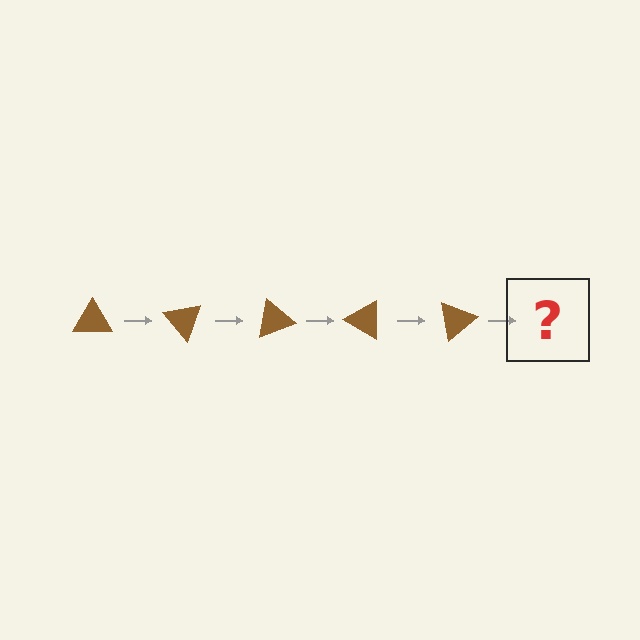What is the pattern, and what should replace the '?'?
The pattern is that the triangle rotates 50 degrees each step. The '?' should be a brown triangle rotated 250 degrees.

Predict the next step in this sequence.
The next step is a brown triangle rotated 250 degrees.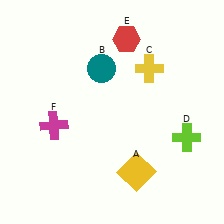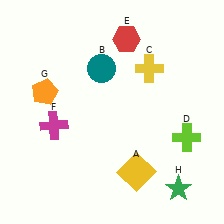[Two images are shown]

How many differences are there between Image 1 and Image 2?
There are 2 differences between the two images.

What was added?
An orange pentagon (G), a green star (H) were added in Image 2.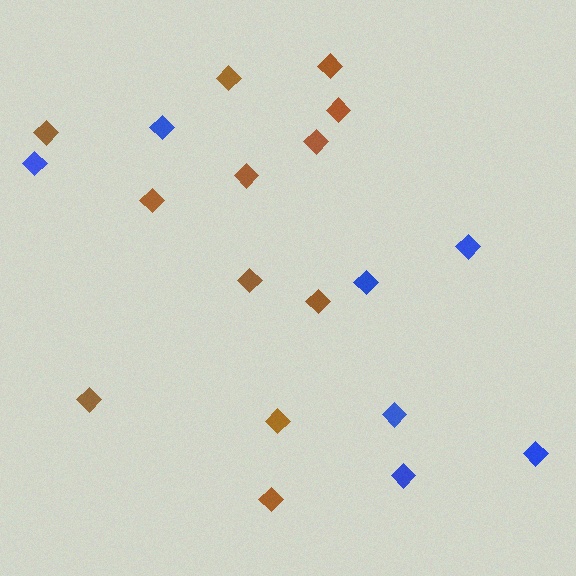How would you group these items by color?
There are 2 groups: one group of blue diamonds (7) and one group of brown diamonds (12).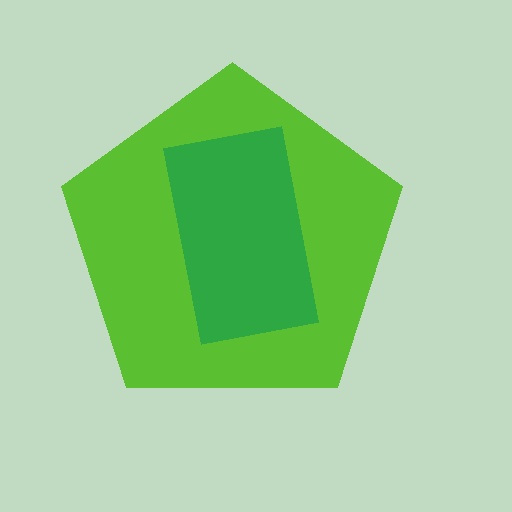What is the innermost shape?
The green rectangle.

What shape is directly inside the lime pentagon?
The green rectangle.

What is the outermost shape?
The lime pentagon.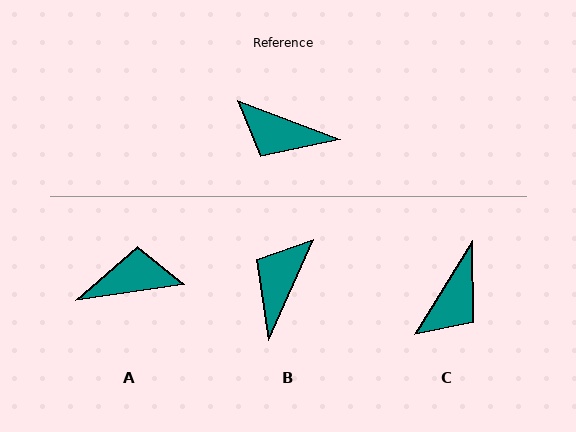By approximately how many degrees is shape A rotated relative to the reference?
Approximately 151 degrees clockwise.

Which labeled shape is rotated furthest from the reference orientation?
A, about 151 degrees away.